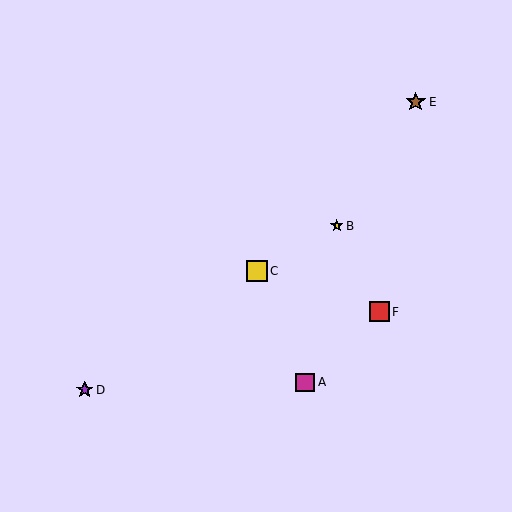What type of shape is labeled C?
Shape C is a yellow square.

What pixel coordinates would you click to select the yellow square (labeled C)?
Click at (257, 271) to select the yellow square C.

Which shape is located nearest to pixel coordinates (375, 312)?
The red square (labeled F) at (379, 312) is nearest to that location.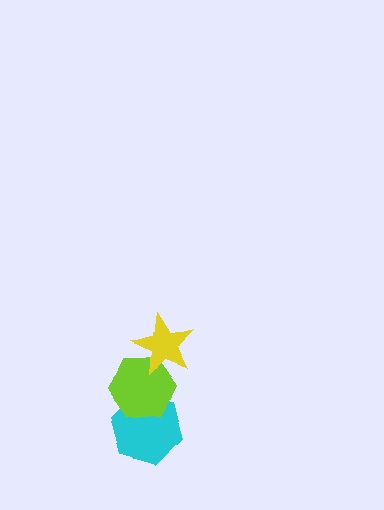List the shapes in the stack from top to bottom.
From top to bottom: the yellow star, the lime hexagon, the cyan hexagon.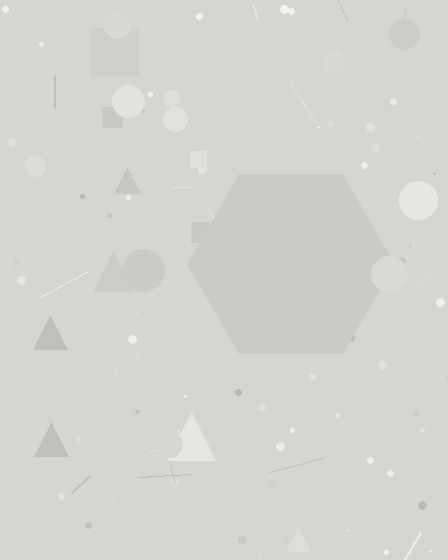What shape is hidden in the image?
A hexagon is hidden in the image.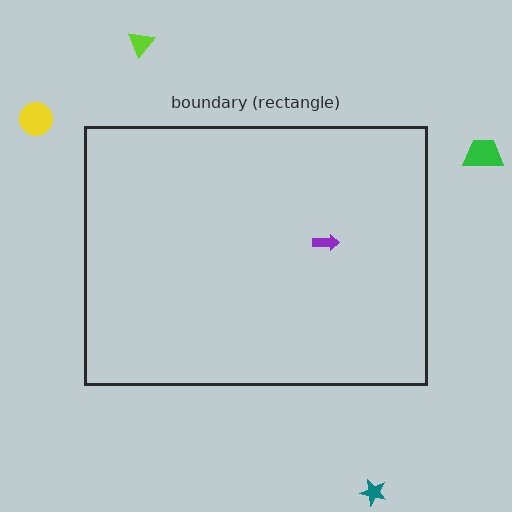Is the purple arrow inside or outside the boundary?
Inside.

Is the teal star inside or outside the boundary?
Outside.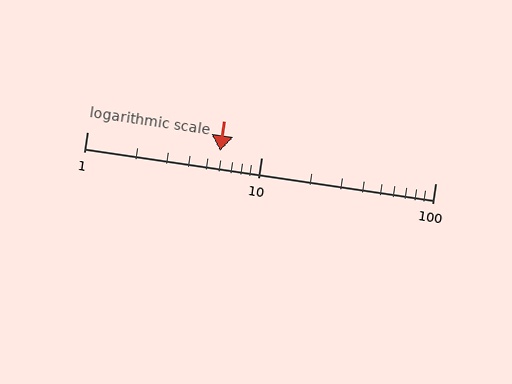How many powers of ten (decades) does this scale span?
The scale spans 2 decades, from 1 to 100.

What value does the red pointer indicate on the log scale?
The pointer indicates approximately 5.8.